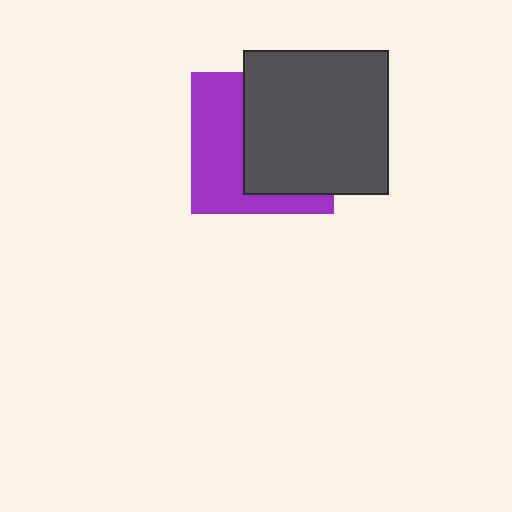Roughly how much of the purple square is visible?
A small part of it is visible (roughly 45%).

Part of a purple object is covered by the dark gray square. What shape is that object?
It is a square.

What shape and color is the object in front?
The object in front is a dark gray square.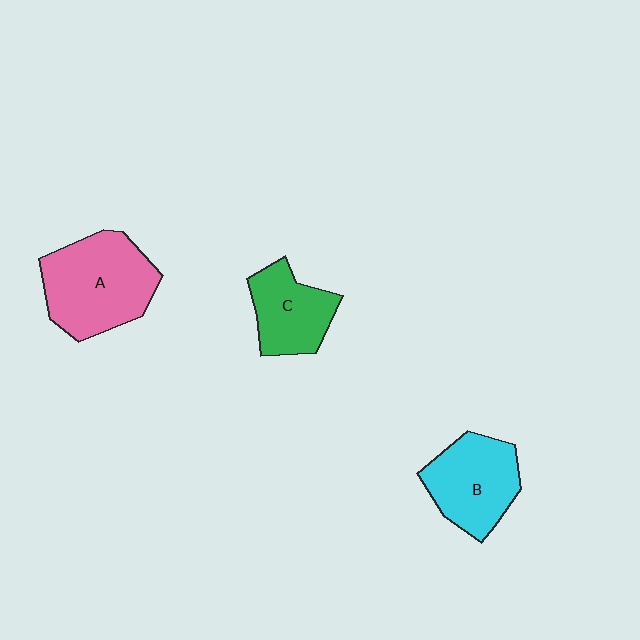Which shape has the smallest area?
Shape C (green).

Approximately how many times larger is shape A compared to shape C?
Approximately 1.6 times.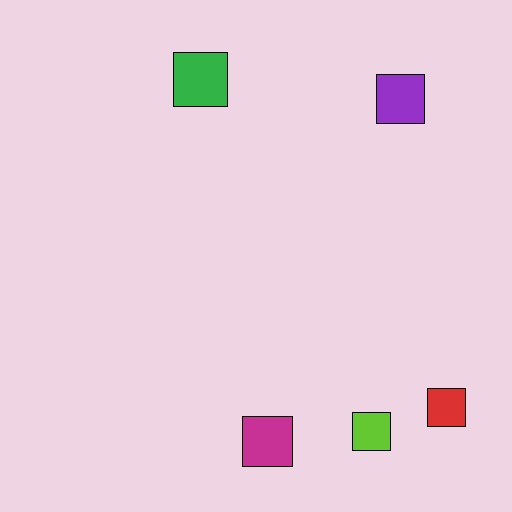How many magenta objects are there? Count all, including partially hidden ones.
There is 1 magenta object.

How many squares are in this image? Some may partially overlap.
There are 5 squares.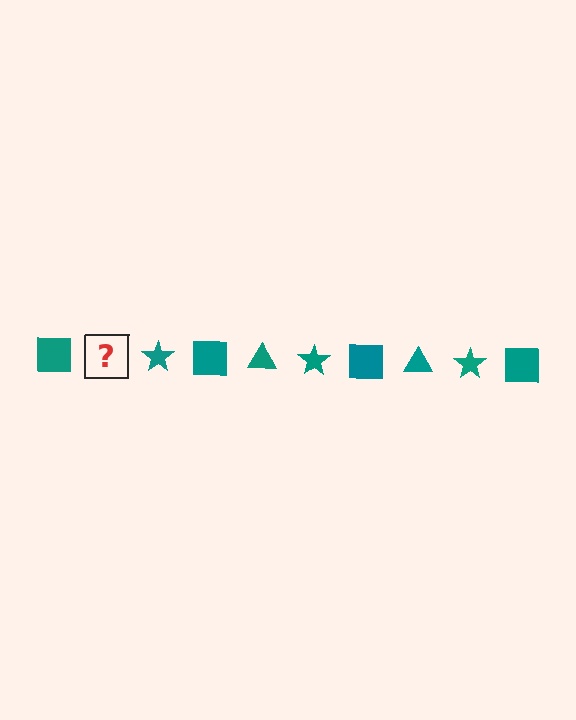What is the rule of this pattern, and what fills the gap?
The rule is that the pattern cycles through square, triangle, star shapes in teal. The gap should be filled with a teal triangle.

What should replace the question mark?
The question mark should be replaced with a teal triangle.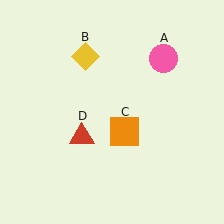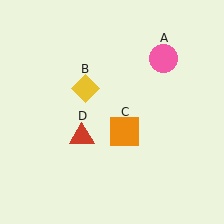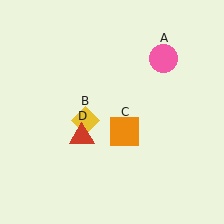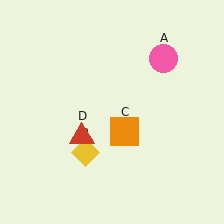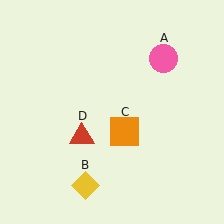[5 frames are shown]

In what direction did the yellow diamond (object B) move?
The yellow diamond (object B) moved down.